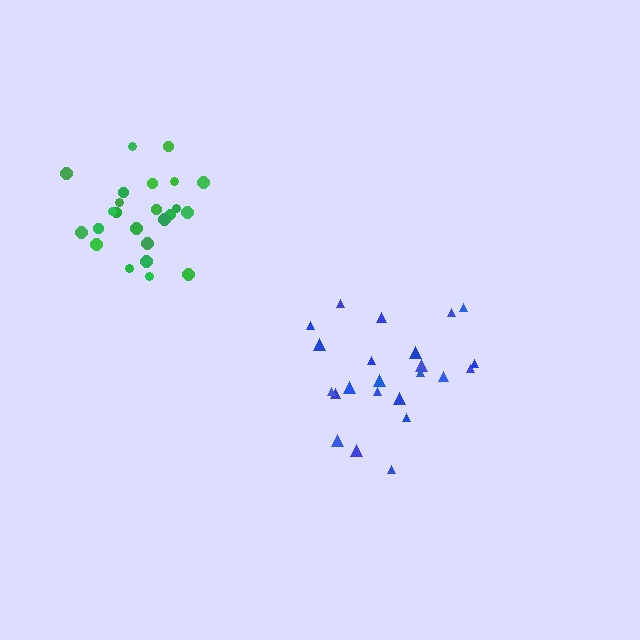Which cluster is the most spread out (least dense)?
Blue.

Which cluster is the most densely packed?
Green.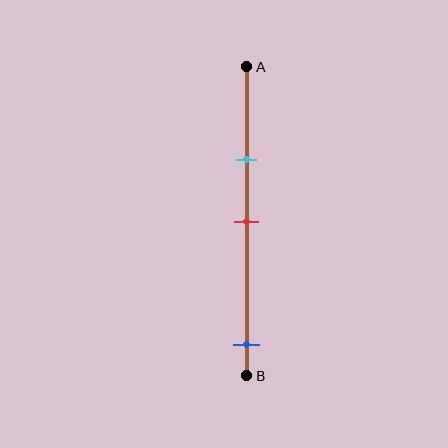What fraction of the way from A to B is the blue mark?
The blue mark is approximately 90% (0.9) of the way from A to B.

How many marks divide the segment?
There are 3 marks dividing the segment.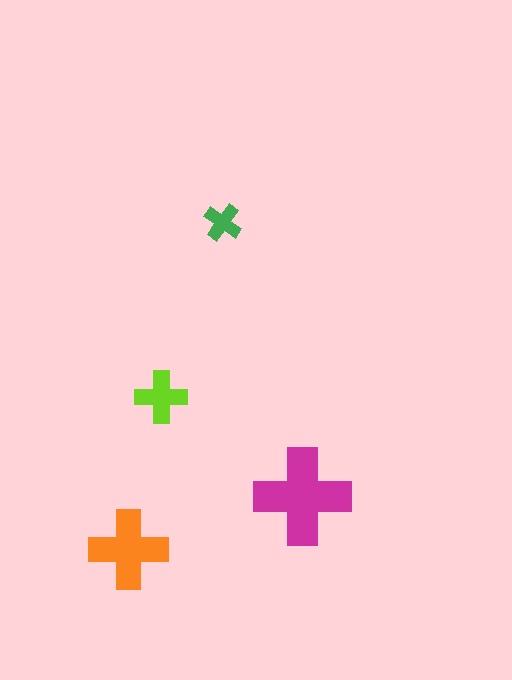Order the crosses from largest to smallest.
the magenta one, the orange one, the lime one, the green one.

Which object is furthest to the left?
The orange cross is leftmost.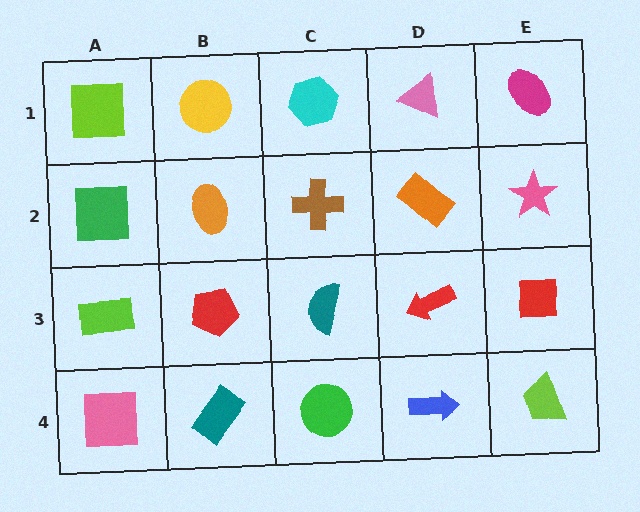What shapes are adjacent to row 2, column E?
A magenta ellipse (row 1, column E), a red square (row 3, column E), an orange rectangle (row 2, column D).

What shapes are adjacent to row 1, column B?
An orange ellipse (row 2, column B), a lime square (row 1, column A), a cyan hexagon (row 1, column C).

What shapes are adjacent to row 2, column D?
A pink triangle (row 1, column D), a red arrow (row 3, column D), a brown cross (row 2, column C), a pink star (row 2, column E).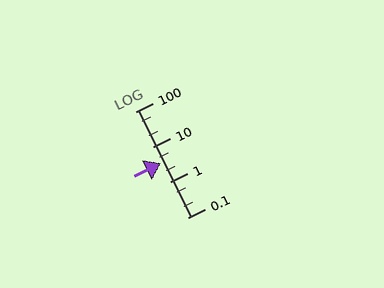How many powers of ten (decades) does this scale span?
The scale spans 3 decades, from 0.1 to 100.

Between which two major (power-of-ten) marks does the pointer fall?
The pointer is between 1 and 10.